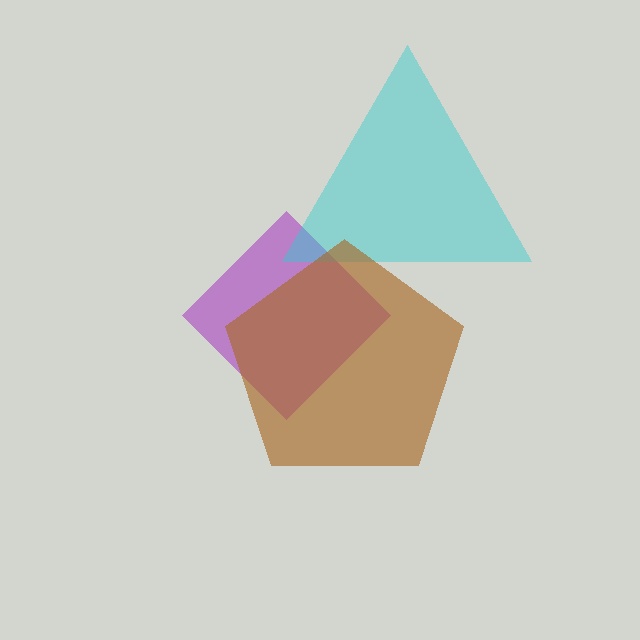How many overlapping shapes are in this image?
There are 3 overlapping shapes in the image.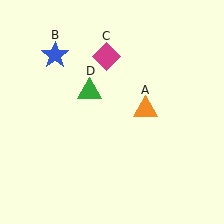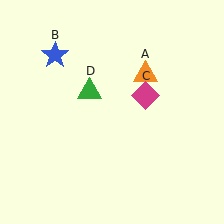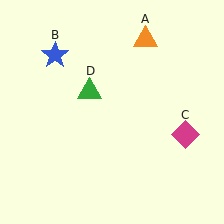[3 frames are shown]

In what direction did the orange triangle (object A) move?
The orange triangle (object A) moved up.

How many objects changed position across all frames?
2 objects changed position: orange triangle (object A), magenta diamond (object C).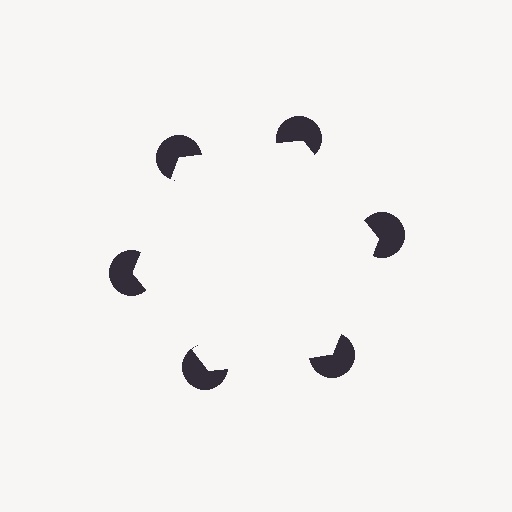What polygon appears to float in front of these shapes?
An illusory hexagon — its edges are inferred from the aligned wedge cuts in the pac-man discs, not physically drawn.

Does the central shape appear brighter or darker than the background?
It typically appears slightly brighter than the background, even though no actual brightness change is drawn.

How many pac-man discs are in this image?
There are 6 — one at each vertex of the illusory hexagon.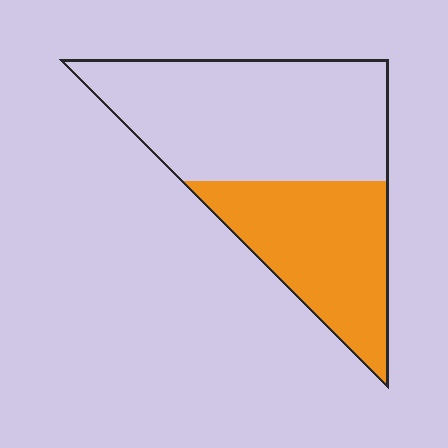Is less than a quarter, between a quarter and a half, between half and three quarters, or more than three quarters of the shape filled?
Between a quarter and a half.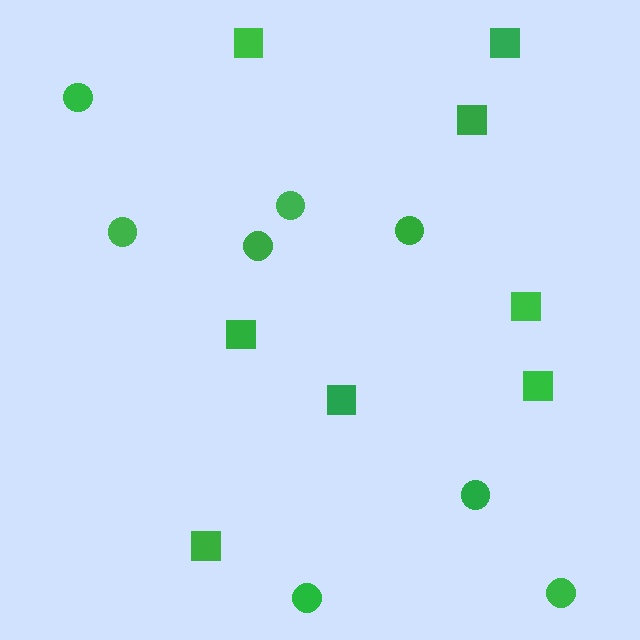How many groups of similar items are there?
There are 2 groups: one group of circles (8) and one group of squares (8).